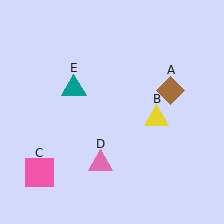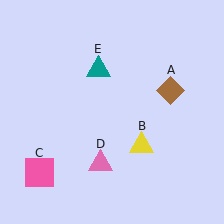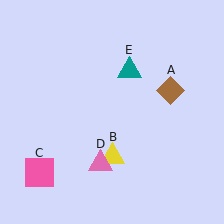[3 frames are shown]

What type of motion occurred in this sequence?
The yellow triangle (object B), teal triangle (object E) rotated clockwise around the center of the scene.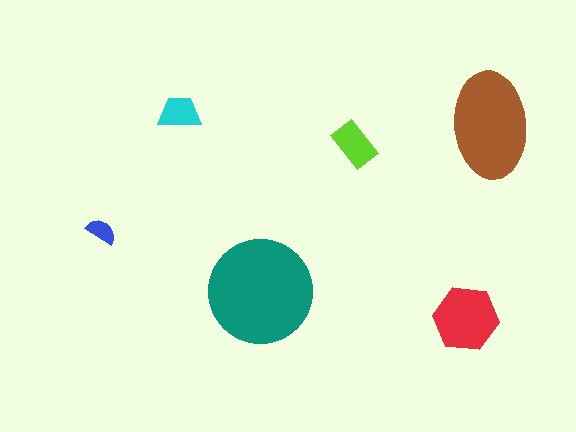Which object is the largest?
The teal circle.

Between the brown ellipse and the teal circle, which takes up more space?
The teal circle.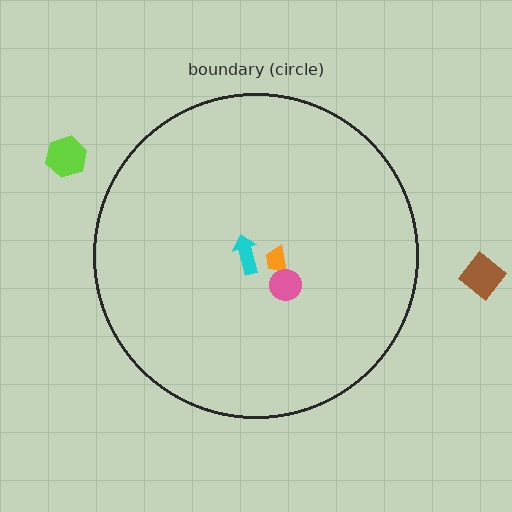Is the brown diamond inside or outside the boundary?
Outside.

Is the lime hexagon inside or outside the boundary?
Outside.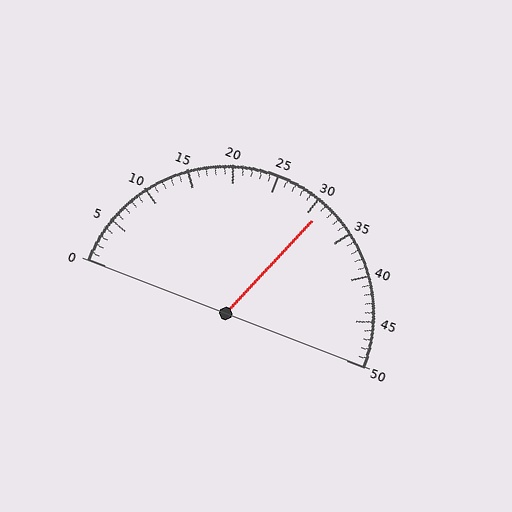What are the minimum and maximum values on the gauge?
The gauge ranges from 0 to 50.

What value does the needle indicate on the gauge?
The needle indicates approximately 31.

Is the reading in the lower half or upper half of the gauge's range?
The reading is in the upper half of the range (0 to 50).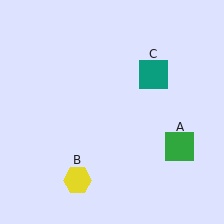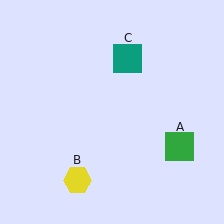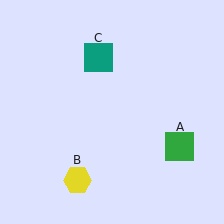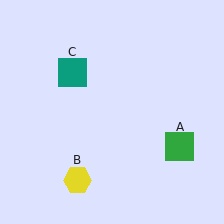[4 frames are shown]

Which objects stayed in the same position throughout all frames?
Green square (object A) and yellow hexagon (object B) remained stationary.